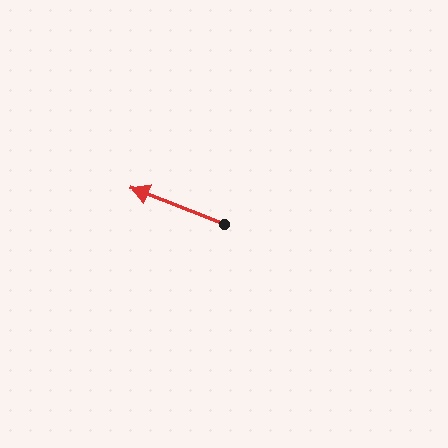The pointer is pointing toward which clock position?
Roughly 10 o'clock.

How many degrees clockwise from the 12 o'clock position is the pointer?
Approximately 292 degrees.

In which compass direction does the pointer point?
West.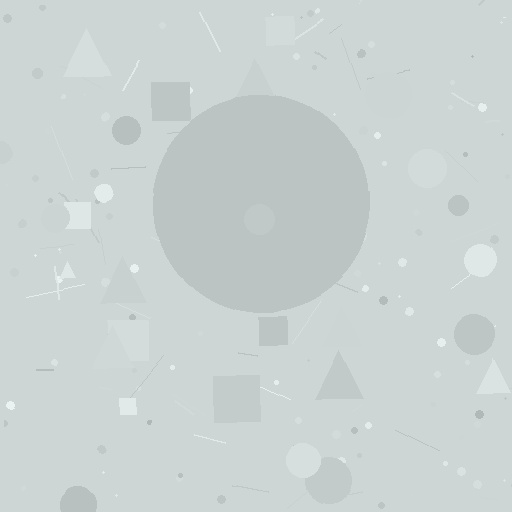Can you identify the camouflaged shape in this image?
The camouflaged shape is a circle.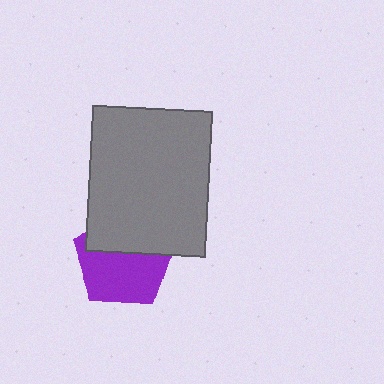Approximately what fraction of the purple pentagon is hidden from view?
Roughly 43% of the purple pentagon is hidden behind the gray rectangle.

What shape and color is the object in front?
The object in front is a gray rectangle.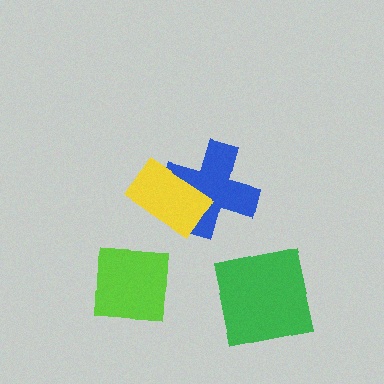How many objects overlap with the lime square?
0 objects overlap with the lime square.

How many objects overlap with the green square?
0 objects overlap with the green square.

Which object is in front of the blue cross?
The yellow rectangle is in front of the blue cross.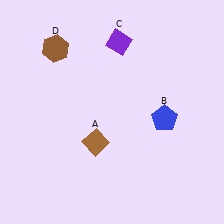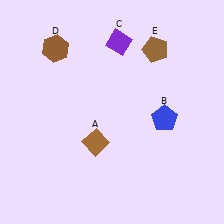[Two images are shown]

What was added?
A brown pentagon (E) was added in Image 2.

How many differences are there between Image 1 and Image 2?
There is 1 difference between the two images.